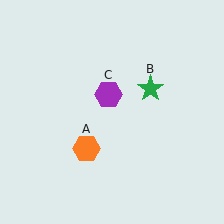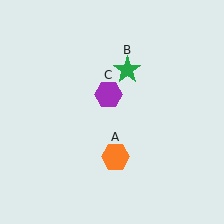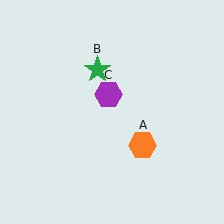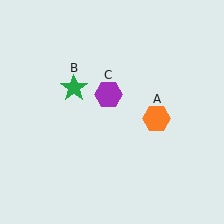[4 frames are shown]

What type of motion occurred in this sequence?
The orange hexagon (object A), green star (object B) rotated counterclockwise around the center of the scene.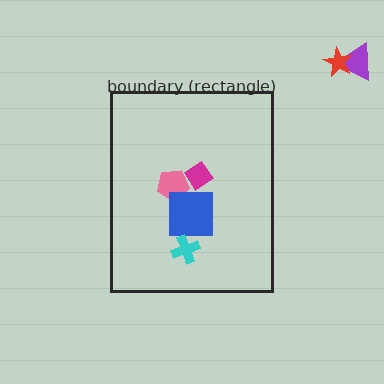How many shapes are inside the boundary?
4 inside, 2 outside.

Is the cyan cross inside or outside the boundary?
Inside.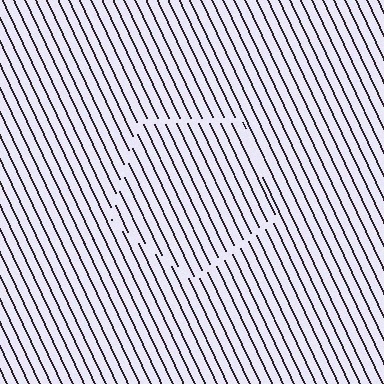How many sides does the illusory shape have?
5 sides — the line-ends trace a pentagon.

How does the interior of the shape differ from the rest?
The interior of the shape contains the same grating, shifted by half a period — the contour is defined by the phase discontinuity where line-ends from the inner and outer gratings abut.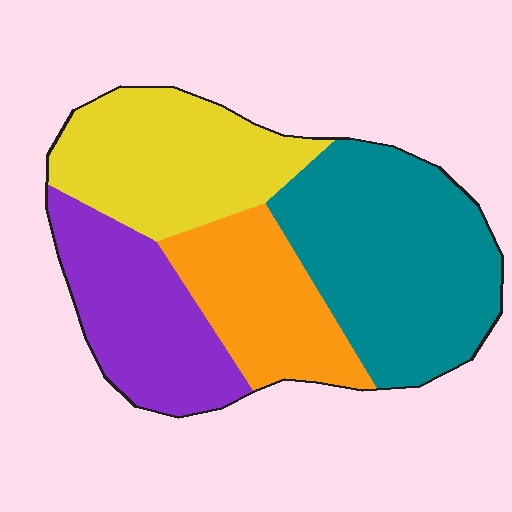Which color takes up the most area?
Teal, at roughly 35%.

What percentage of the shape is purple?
Purple takes up less than a quarter of the shape.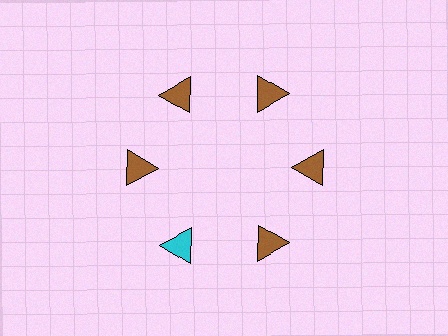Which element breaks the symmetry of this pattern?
The cyan triangle at roughly the 7 o'clock position breaks the symmetry. All other shapes are brown triangles.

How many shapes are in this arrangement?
There are 6 shapes arranged in a ring pattern.